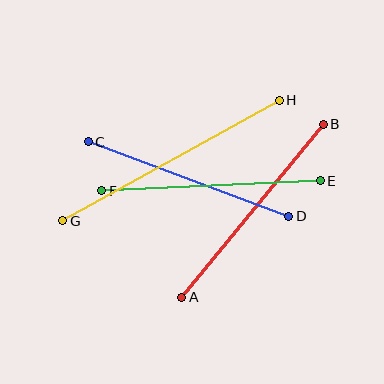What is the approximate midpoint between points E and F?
The midpoint is at approximately (211, 186) pixels.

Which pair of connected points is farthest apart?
Points G and H are farthest apart.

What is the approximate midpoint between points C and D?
The midpoint is at approximately (188, 179) pixels.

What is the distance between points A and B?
The distance is approximately 224 pixels.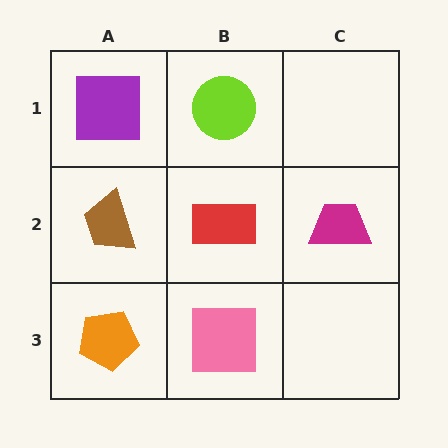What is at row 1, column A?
A purple square.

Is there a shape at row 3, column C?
No, that cell is empty.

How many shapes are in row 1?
2 shapes.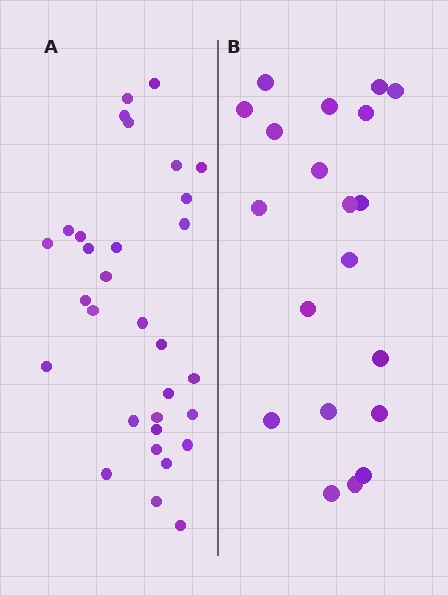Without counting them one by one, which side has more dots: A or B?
Region A (the left region) has more dots.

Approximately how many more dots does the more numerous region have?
Region A has roughly 12 or so more dots than region B.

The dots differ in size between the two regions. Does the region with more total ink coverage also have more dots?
No. Region B has more total ink coverage because its dots are larger, but region A actually contains more individual dots. Total area can be misleading — the number of items is what matters here.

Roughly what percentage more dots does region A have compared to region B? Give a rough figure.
About 55% more.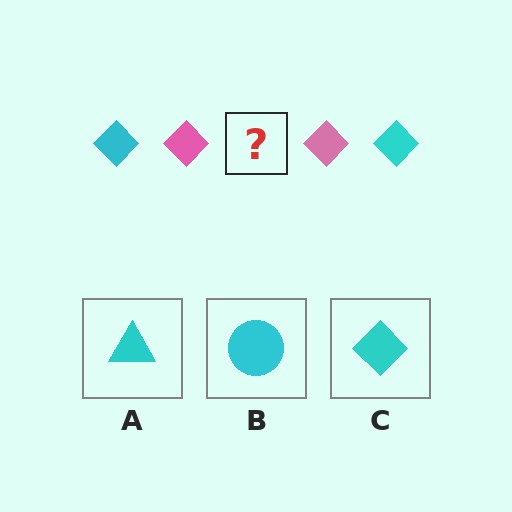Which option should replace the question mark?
Option C.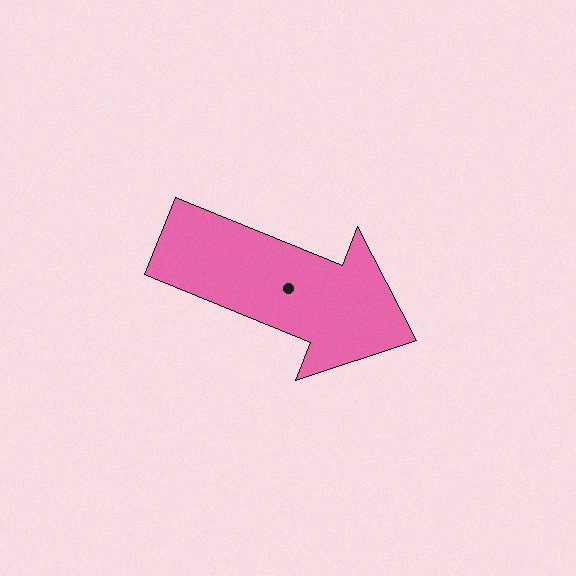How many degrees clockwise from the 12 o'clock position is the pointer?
Approximately 112 degrees.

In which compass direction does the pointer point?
East.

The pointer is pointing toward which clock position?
Roughly 4 o'clock.